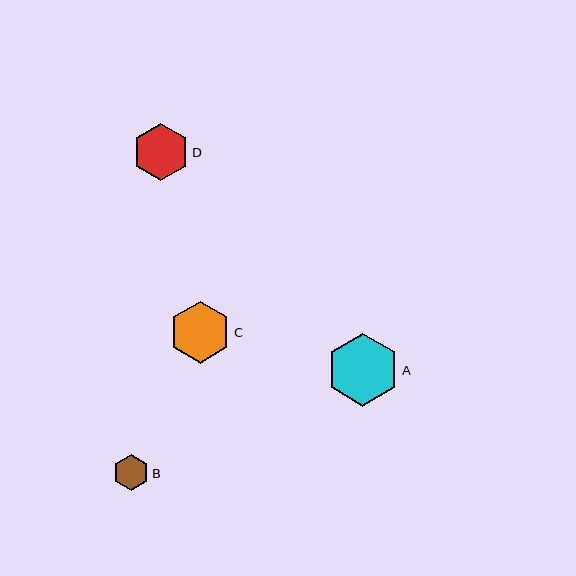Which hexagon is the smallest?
Hexagon B is the smallest with a size of approximately 36 pixels.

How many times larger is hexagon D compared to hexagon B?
Hexagon D is approximately 1.6 times the size of hexagon B.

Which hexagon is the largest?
Hexagon A is the largest with a size of approximately 73 pixels.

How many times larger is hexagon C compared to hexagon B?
Hexagon C is approximately 1.7 times the size of hexagon B.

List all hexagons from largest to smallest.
From largest to smallest: A, C, D, B.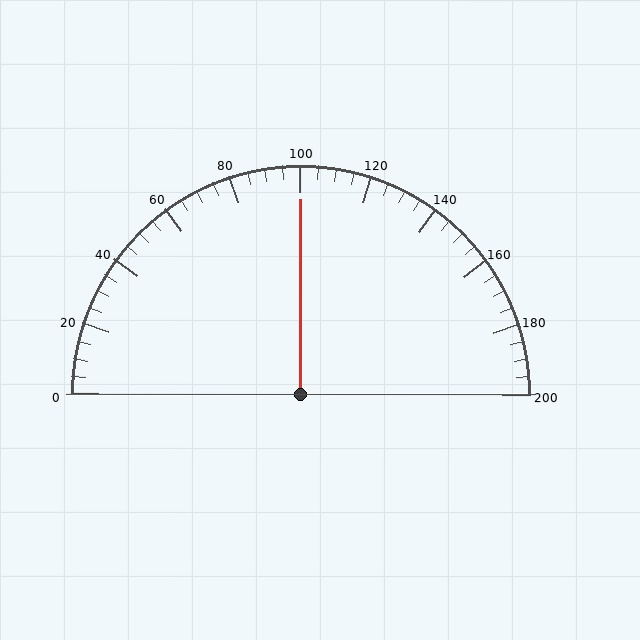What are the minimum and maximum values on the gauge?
The gauge ranges from 0 to 200.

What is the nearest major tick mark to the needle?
The nearest major tick mark is 100.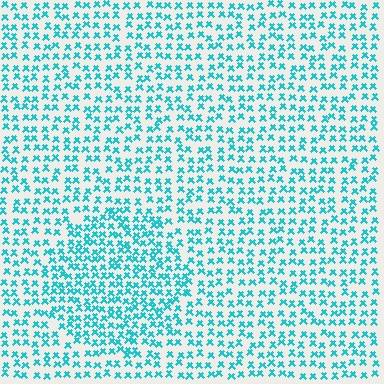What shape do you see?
I see a circle.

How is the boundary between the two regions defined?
The boundary is defined by a change in element density (approximately 1.6x ratio). All elements are the same color, size, and shape.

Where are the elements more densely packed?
The elements are more densely packed inside the circle boundary.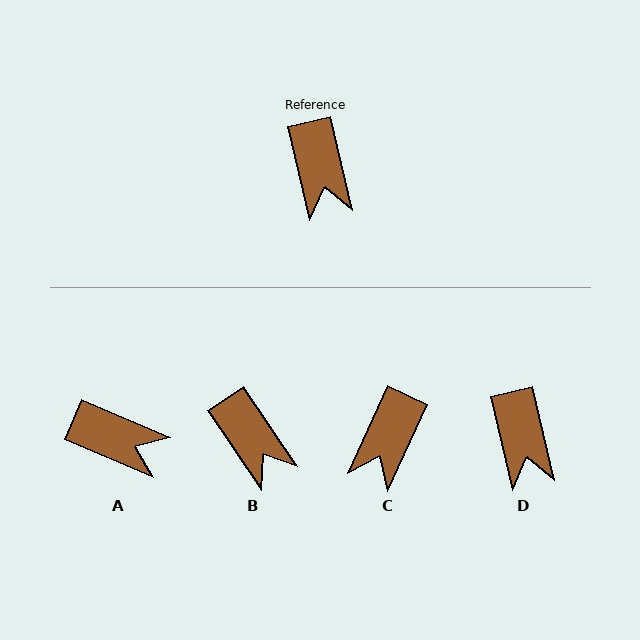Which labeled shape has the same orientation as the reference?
D.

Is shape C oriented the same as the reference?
No, it is off by about 38 degrees.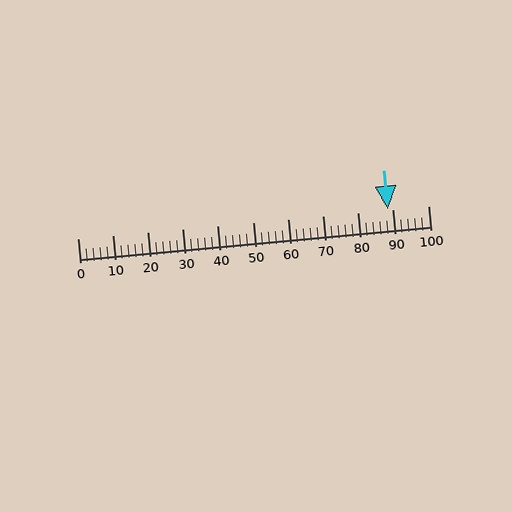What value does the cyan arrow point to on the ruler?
The cyan arrow points to approximately 88.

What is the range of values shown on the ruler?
The ruler shows values from 0 to 100.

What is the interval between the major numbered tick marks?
The major tick marks are spaced 10 units apart.